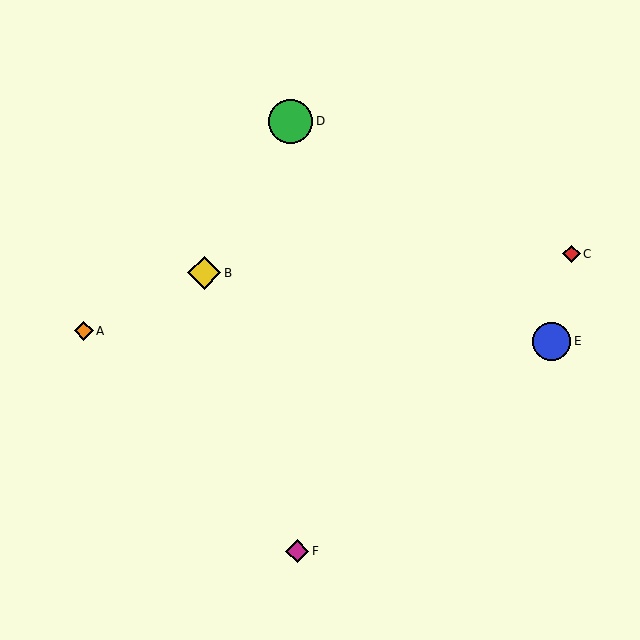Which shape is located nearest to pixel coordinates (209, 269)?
The yellow diamond (labeled B) at (204, 273) is nearest to that location.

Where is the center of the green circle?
The center of the green circle is at (291, 121).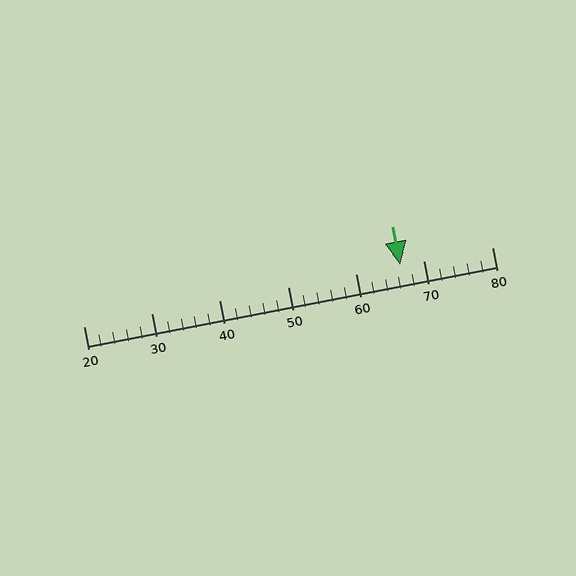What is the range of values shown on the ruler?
The ruler shows values from 20 to 80.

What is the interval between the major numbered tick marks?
The major tick marks are spaced 10 units apart.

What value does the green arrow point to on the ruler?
The green arrow points to approximately 66.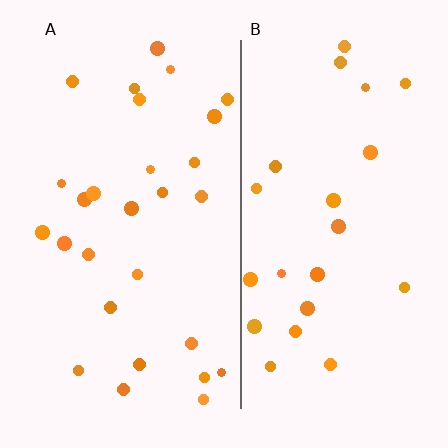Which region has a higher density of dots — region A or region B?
A (the left).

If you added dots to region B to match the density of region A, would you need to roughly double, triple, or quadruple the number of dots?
Approximately double.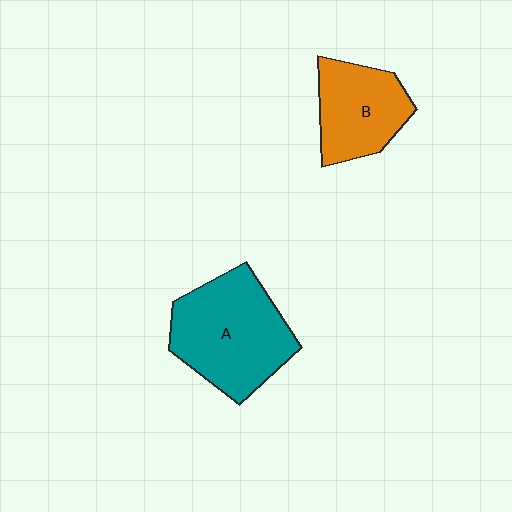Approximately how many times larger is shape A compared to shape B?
Approximately 1.5 times.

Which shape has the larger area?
Shape A (teal).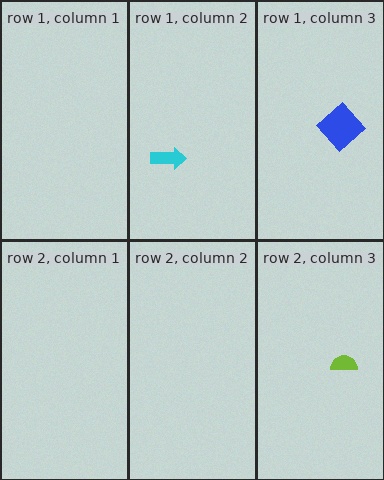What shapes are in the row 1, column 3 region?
The blue diamond.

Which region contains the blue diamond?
The row 1, column 3 region.